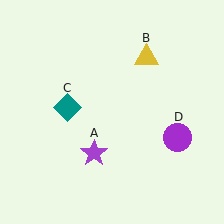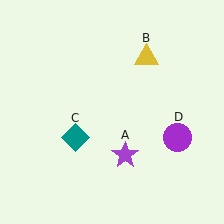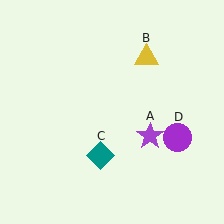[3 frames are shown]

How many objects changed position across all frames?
2 objects changed position: purple star (object A), teal diamond (object C).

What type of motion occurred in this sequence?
The purple star (object A), teal diamond (object C) rotated counterclockwise around the center of the scene.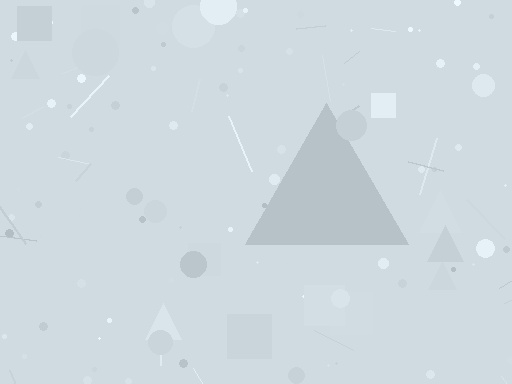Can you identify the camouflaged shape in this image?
The camouflaged shape is a triangle.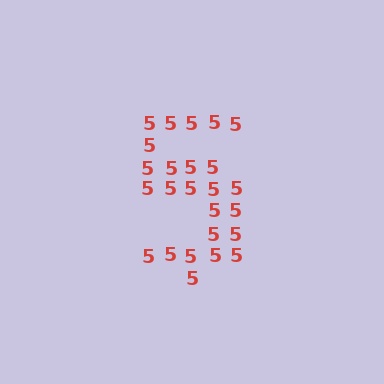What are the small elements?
The small elements are digit 5's.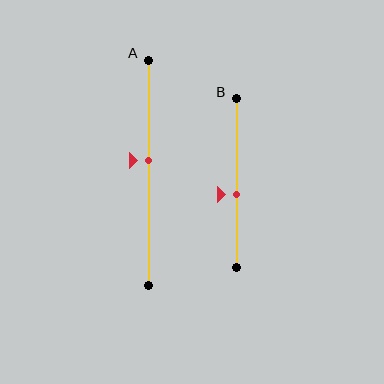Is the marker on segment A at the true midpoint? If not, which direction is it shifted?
No, the marker on segment A is shifted upward by about 5% of the segment length.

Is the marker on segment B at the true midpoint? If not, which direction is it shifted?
No, the marker on segment B is shifted downward by about 7% of the segment length.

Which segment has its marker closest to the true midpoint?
Segment A has its marker closest to the true midpoint.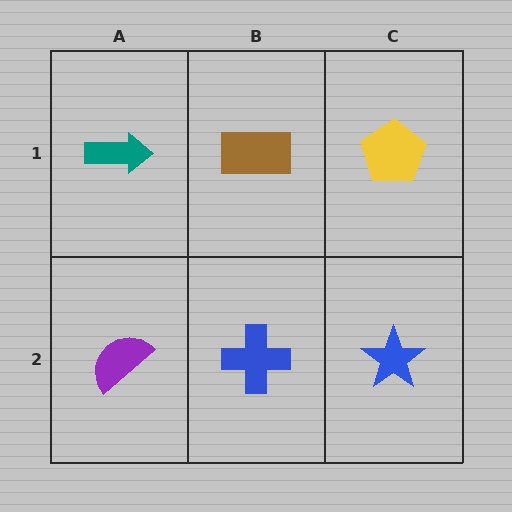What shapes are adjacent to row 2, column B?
A brown rectangle (row 1, column B), a purple semicircle (row 2, column A), a blue star (row 2, column C).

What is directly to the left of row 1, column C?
A brown rectangle.